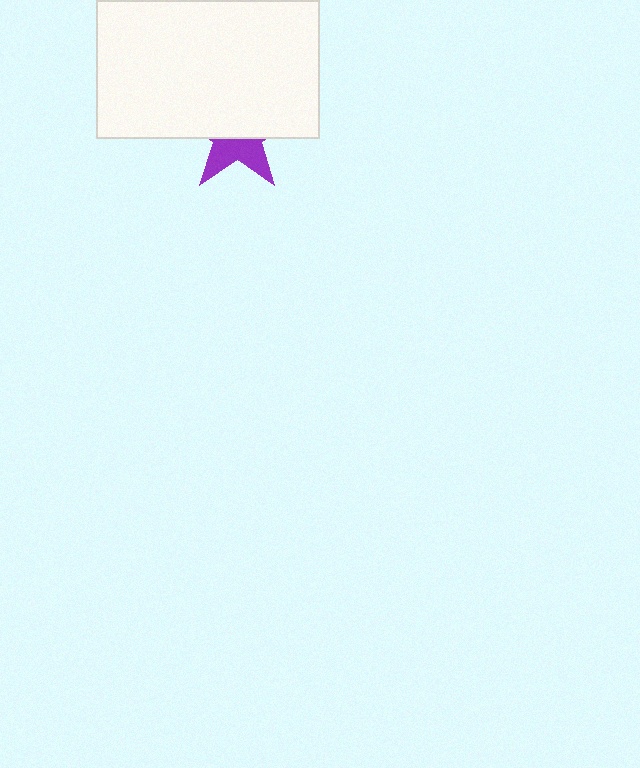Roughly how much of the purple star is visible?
A small part of it is visible (roughly 40%).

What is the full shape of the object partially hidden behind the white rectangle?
The partially hidden object is a purple star.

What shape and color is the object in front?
The object in front is a white rectangle.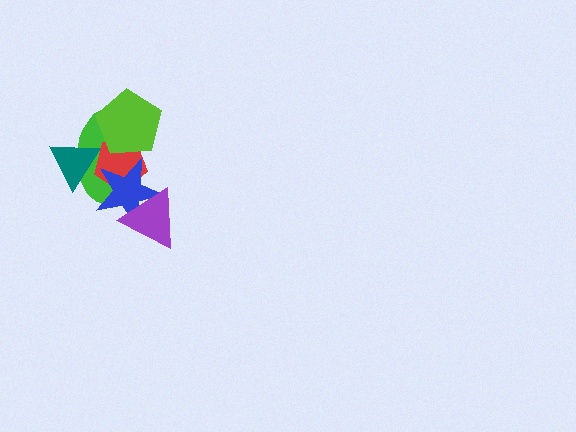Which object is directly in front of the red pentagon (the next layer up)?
The blue star is directly in front of the red pentagon.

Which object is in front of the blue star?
The purple triangle is in front of the blue star.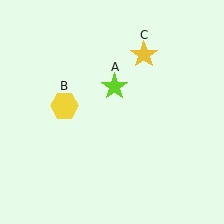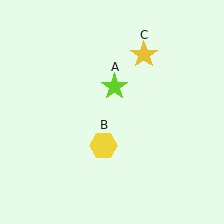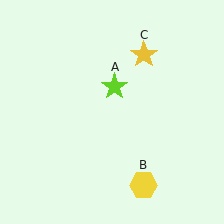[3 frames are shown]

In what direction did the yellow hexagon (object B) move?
The yellow hexagon (object B) moved down and to the right.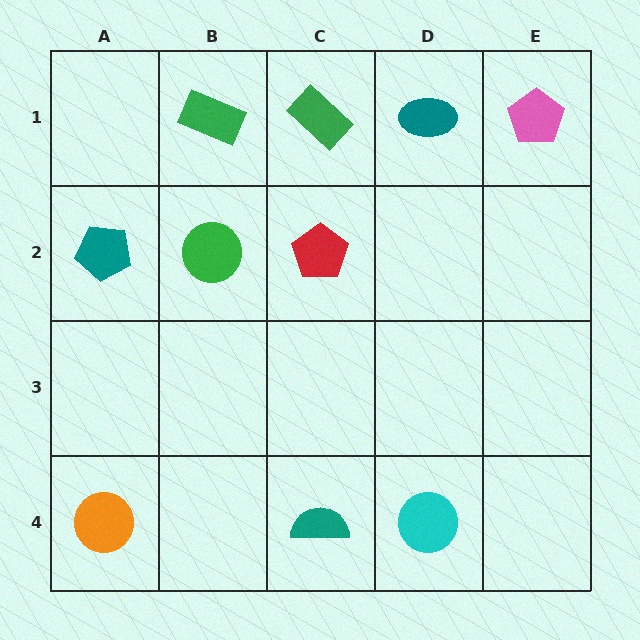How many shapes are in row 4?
3 shapes.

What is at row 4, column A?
An orange circle.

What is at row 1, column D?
A teal ellipse.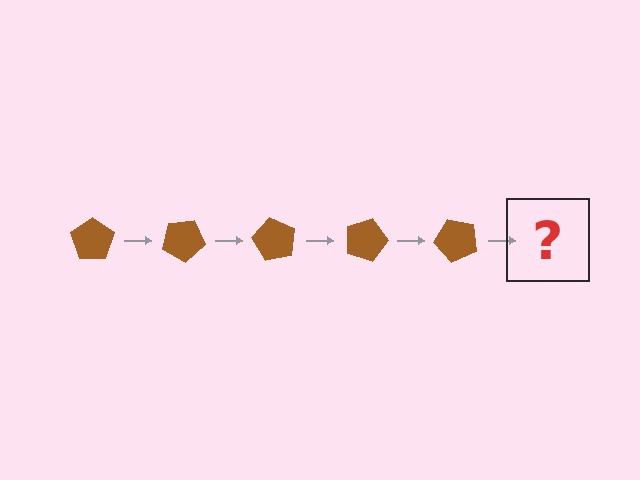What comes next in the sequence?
The next element should be a brown pentagon rotated 150 degrees.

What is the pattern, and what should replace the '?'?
The pattern is that the pentagon rotates 30 degrees each step. The '?' should be a brown pentagon rotated 150 degrees.